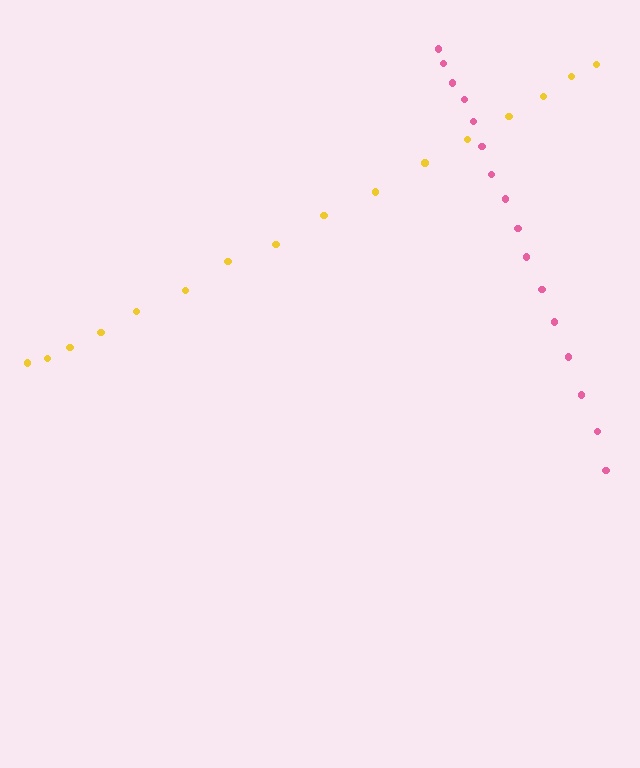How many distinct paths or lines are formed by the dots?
There are 2 distinct paths.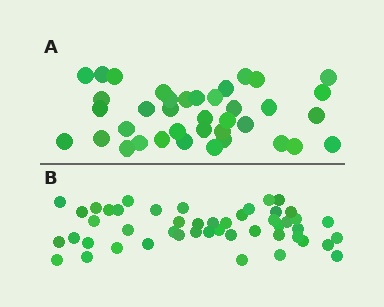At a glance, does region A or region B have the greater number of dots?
Region B (the bottom region) has more dots.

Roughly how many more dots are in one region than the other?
Region B has roughly 10 or so more dots than region A.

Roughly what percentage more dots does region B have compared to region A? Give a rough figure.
About 25% more.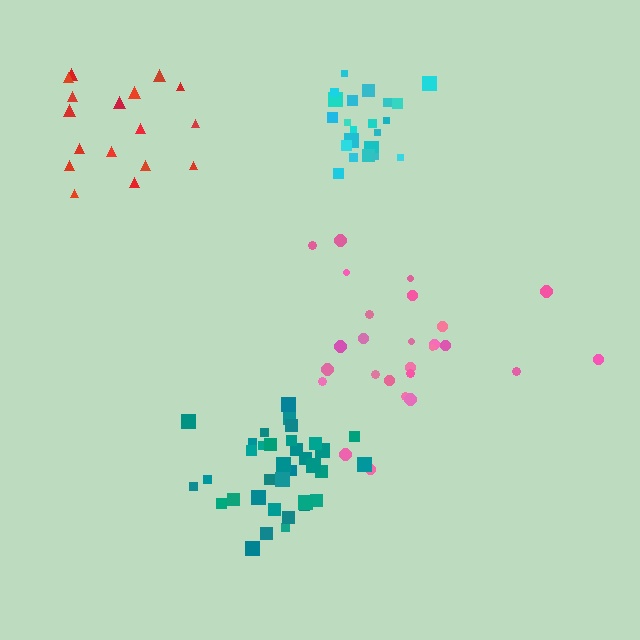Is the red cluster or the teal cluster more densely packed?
Teal.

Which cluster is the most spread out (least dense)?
Pink.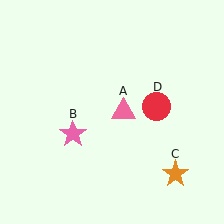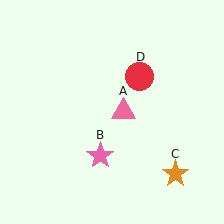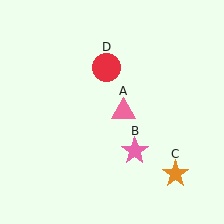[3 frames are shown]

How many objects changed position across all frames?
2 objects changed position: pink star (object B), red circle (object D).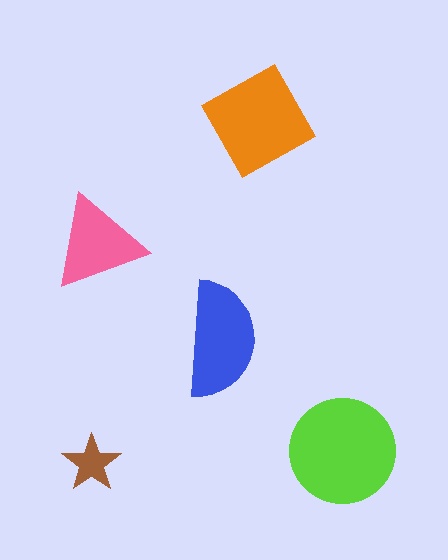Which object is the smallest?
The brown star.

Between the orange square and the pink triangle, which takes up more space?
The orange square.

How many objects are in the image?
There are 5 objects in the image.